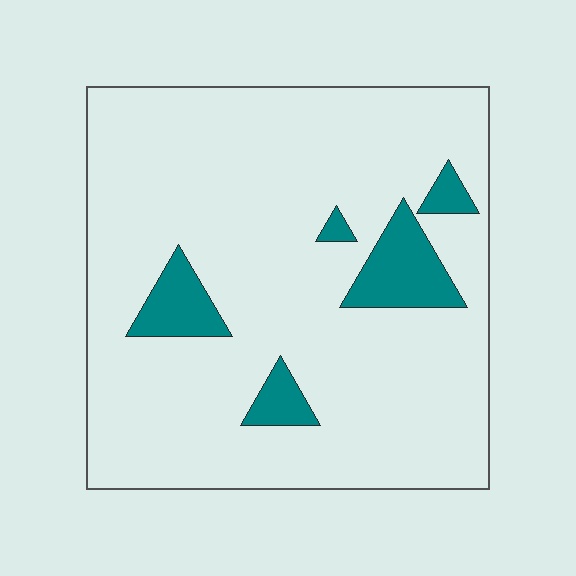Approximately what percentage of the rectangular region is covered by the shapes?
Approximately 10%.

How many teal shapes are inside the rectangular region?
5.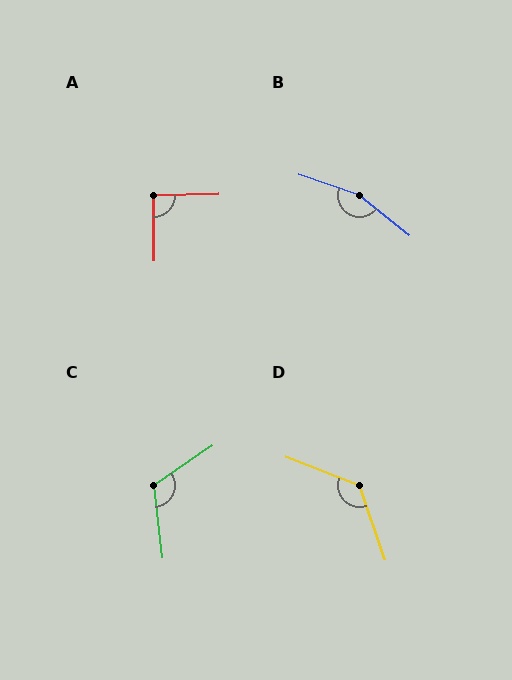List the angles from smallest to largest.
A (91°), C (117°), D (130°), B (161°).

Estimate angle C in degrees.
Approximately 117 degrees.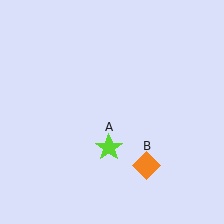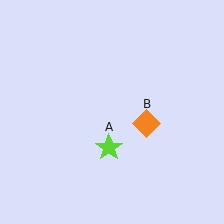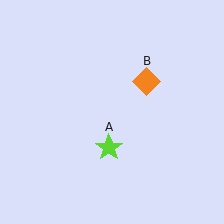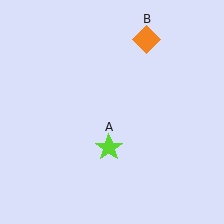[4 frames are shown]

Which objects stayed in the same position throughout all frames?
Lime star (object A) remained stationary.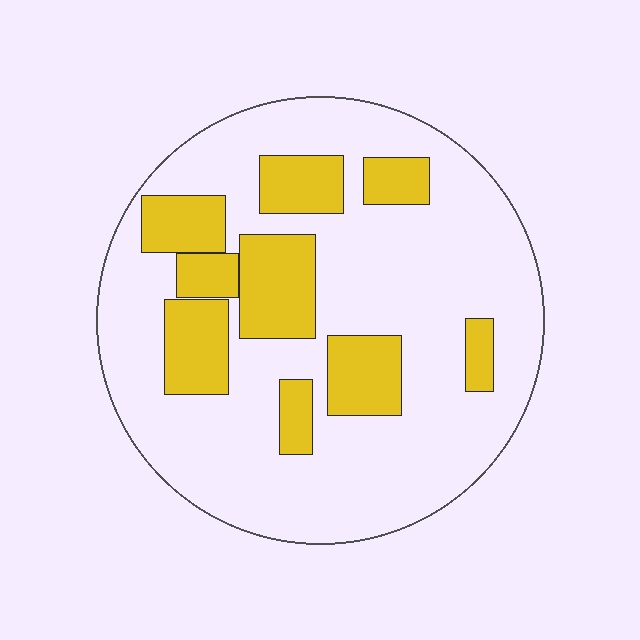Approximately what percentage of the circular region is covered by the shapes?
Approximately 25%.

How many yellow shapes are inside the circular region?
9.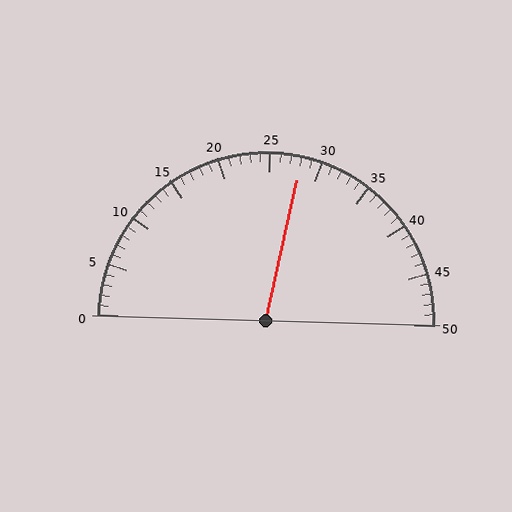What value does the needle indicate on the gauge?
The needle indicates approximately 28.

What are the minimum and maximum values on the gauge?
The gauge ranges from 0 to 50.